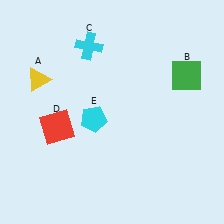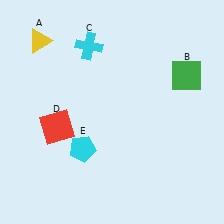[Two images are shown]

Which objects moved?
The objects that moved are: the yellow triangle (A), the cyan pentagon (E).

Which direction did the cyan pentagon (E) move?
The cyan pentagon (E) moved down.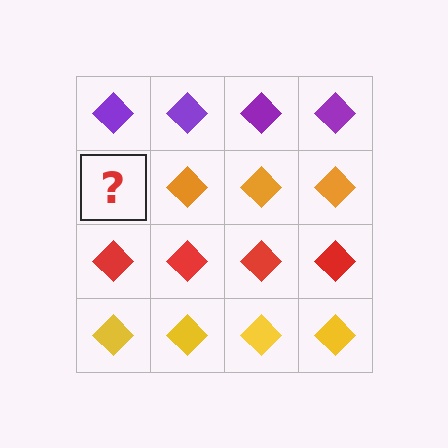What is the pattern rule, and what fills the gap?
The rule is that each row has a consistent color. The gap should be filled with an orange diamond.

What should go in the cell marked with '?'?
The missing cell should contain an orange diamond.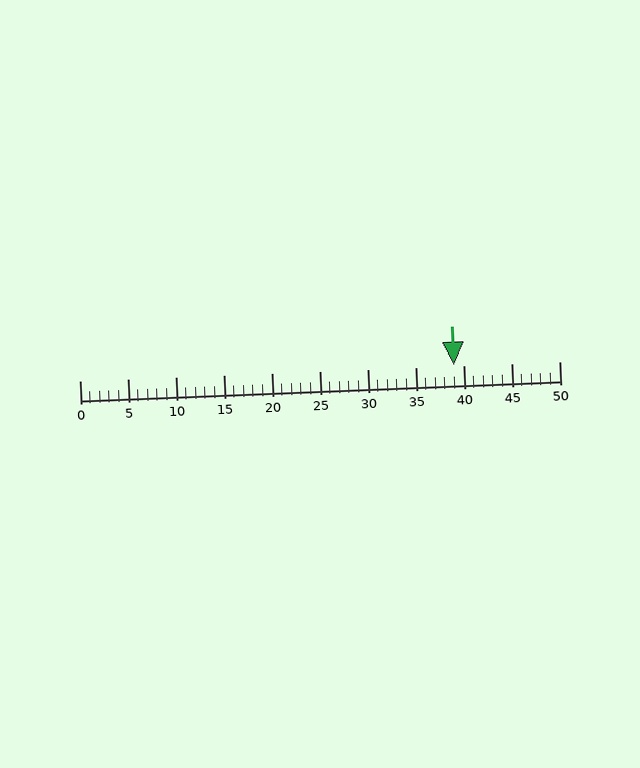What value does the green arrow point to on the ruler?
The green arrow points to approximately 39.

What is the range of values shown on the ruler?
The ruler shows values from 0 to 50.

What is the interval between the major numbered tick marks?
The major tick marks are spaced 5 units apart.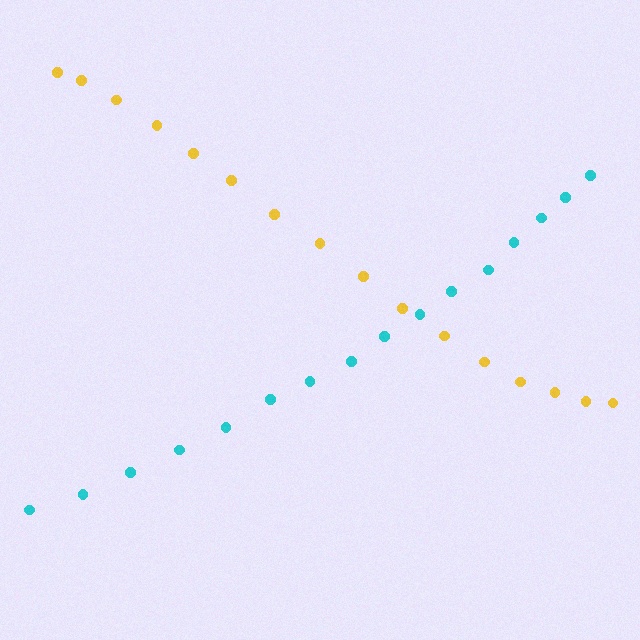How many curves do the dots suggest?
There are 2 distinct paths.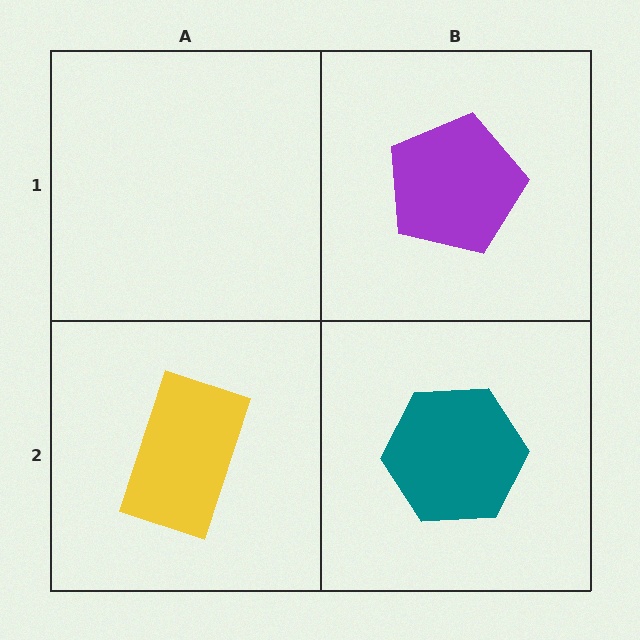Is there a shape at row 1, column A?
No, that cell is empty.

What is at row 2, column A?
A yellow rectangle.